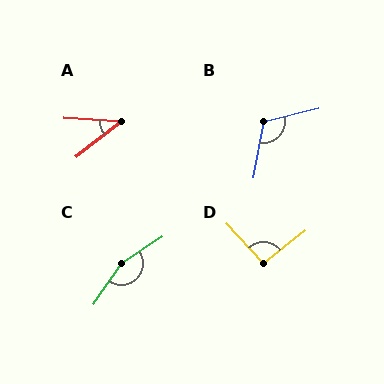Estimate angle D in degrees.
Approximately 94 degrees.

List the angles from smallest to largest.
A (42°), D (94°), B (115°), C (157°).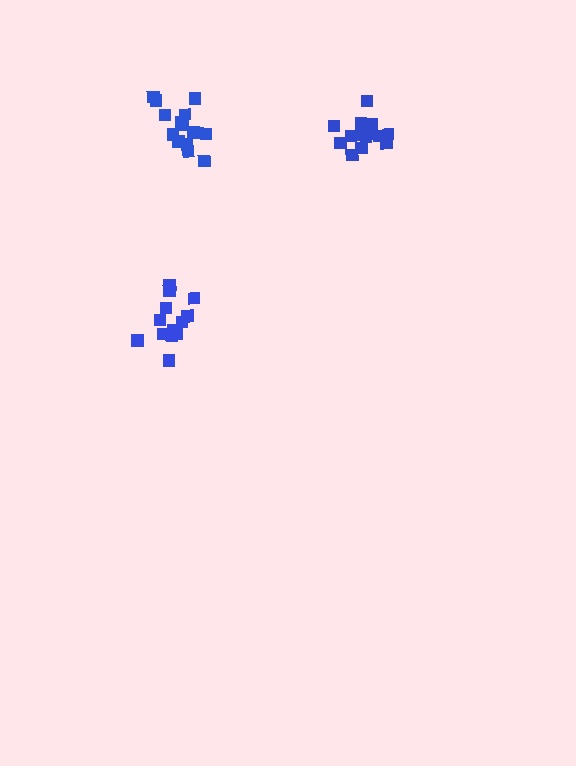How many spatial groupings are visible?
There are 3 spatial groupings.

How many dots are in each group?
Group 1: 15 dots, Group 2: 14 dots, Group 3: 14 dots (43 total).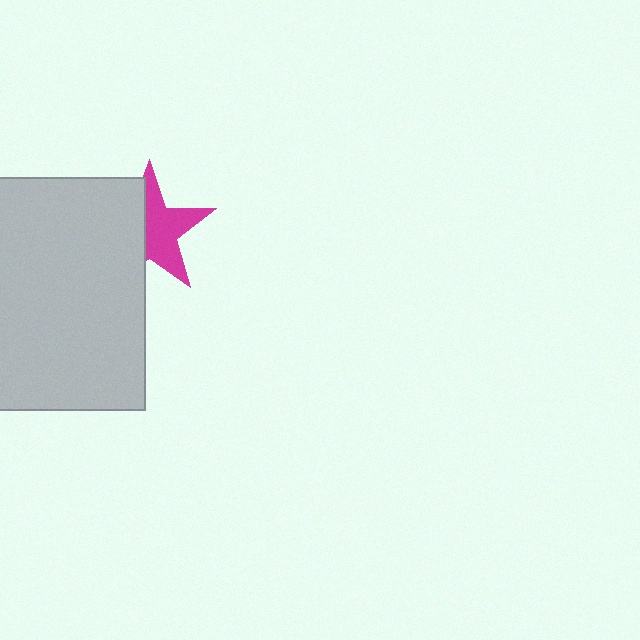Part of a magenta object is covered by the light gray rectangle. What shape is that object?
It is a star.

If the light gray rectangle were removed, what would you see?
You would see the complete magenta star.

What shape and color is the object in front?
The object in front is a light gray rectangle.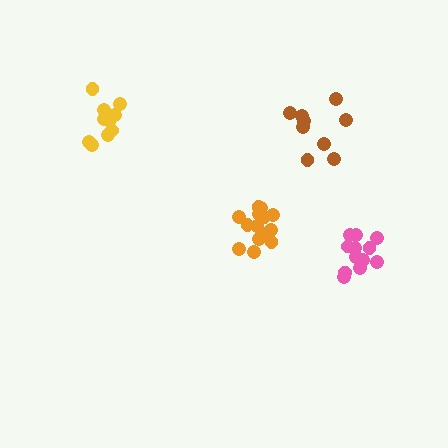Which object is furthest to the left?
The yellow cluster is leftmost.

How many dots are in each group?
Group 1: 14 dots, Group 2: 11 dots, Group 3: 12 dots, Group 4: 9 dots (46 total).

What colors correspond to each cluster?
The clusters are colored: orange, yellow, pink, brown.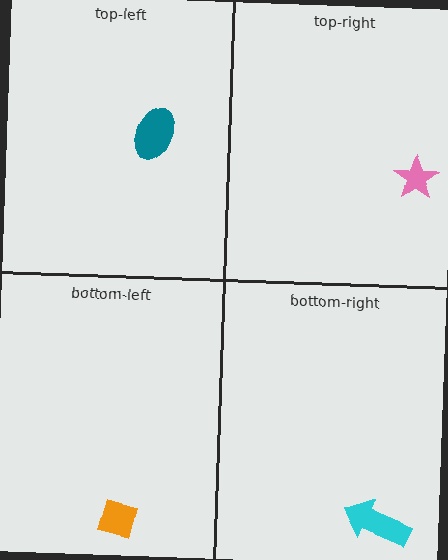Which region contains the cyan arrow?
The bottom-right region.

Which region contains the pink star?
The top-right region.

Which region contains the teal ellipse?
The top-left region.